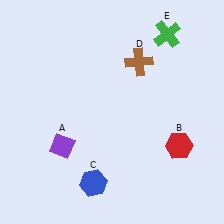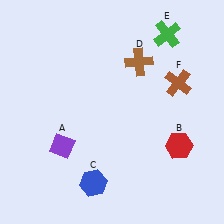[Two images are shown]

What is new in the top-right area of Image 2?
A brown cross (F) was added in the top-right area of Image 2.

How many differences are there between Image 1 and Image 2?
There is 1 difference between the two images.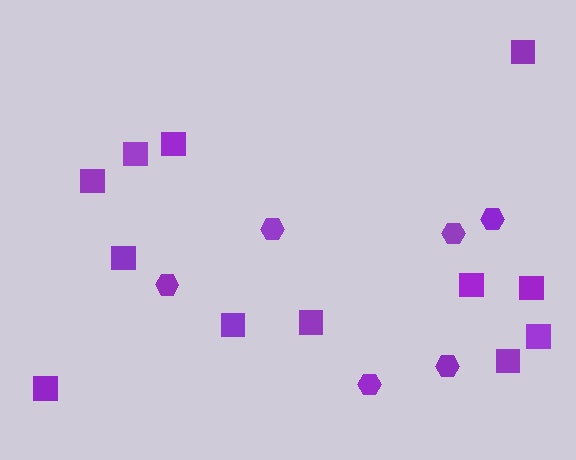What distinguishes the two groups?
There are 2 groups: one group of hexagons (6) and one group of squares (12).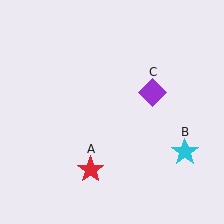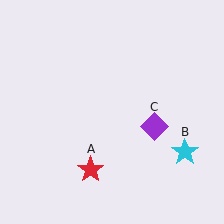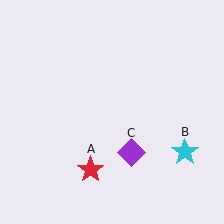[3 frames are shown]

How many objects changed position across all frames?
1 object changed position: purple diamond (object C).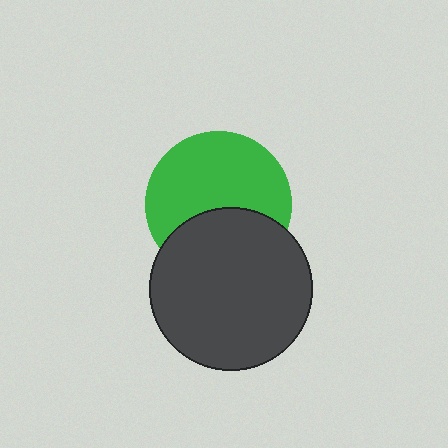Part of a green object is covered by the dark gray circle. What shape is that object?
It is a circle.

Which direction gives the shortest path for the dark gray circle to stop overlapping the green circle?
Moving down gives the shortest separation.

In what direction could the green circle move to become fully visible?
The green circle could move up. That would shift it out from behind the dark gray circle entirely.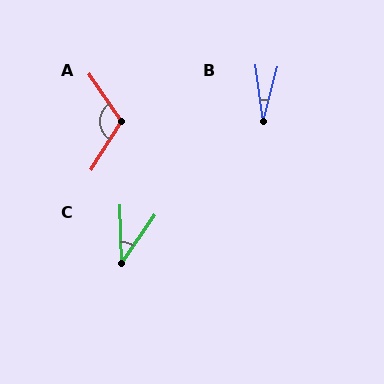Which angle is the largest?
A, at approximately 113 degrees.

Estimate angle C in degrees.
Approximately 35 degrees.